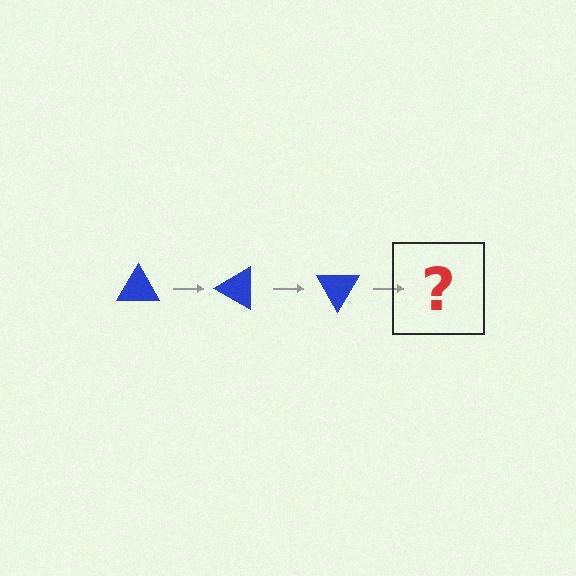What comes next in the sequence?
The next element should be a blue triangle rotated 90 degrees.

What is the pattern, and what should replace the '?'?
The pattern is that the triangle rotates 30 degrees each step. The '?' should be a blue triangle rotated 90 degrees.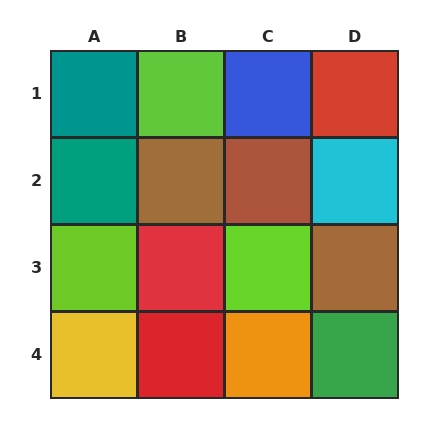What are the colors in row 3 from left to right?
Lime, red, lime, brown.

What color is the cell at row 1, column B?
Lime.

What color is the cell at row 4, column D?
Green.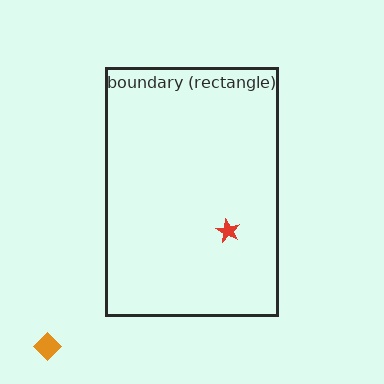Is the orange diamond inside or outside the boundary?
Outside.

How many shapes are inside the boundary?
1 inside, 1 outside.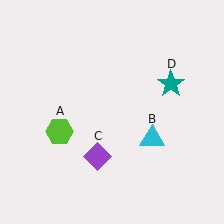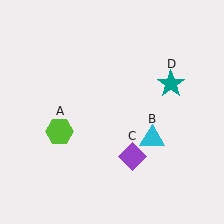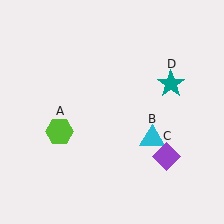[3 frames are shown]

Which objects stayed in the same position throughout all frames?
Lime hexagon (object A) and cyan triangle (object B) and teal star (object D) remained stationary.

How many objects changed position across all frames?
1 object changed position: purple diamond (object C).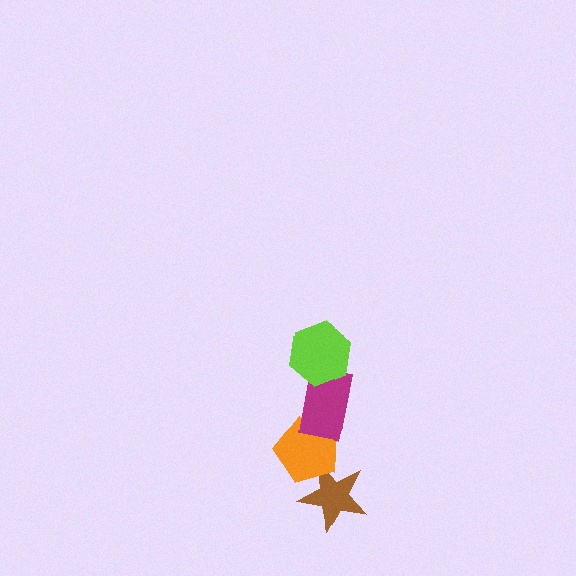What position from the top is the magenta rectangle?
The magenta rectangle is 2nd from the top.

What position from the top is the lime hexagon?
The lime hexagon is 1st from the top.